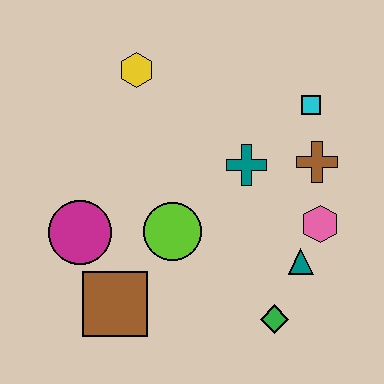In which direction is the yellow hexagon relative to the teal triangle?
The yellow hexagon is above the teal triangle.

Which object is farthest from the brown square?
The cyan square is farthest from the brown square.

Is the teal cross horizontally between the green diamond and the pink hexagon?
No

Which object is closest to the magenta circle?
The brown square is closest to the magenta circle.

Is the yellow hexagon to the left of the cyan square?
Yes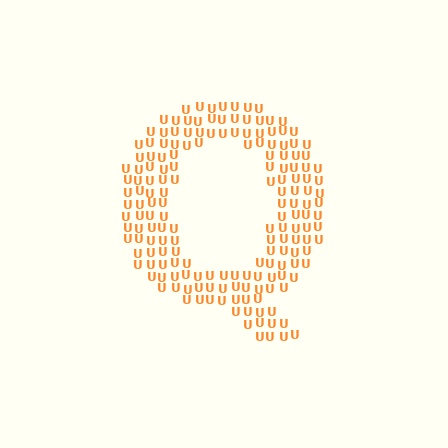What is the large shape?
The large shape is the letter Q.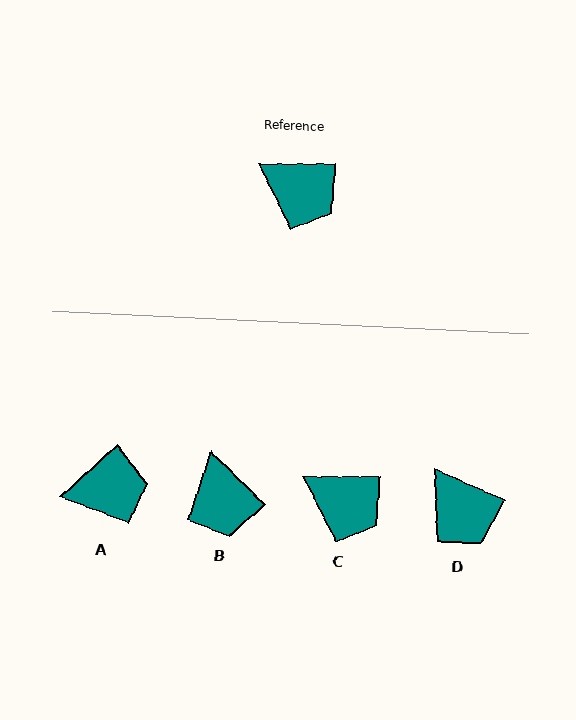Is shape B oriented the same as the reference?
No, it is off by about 45 degrees.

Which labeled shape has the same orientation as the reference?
C.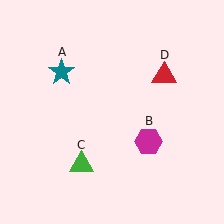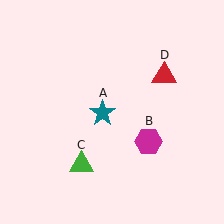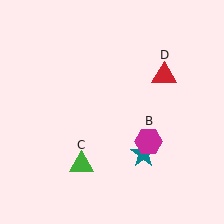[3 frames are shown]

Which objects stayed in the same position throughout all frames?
Magenta hexagon (object B) and green triangle (object C) and red triangle (object D) remained stationary.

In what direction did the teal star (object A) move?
The teal star (object A) moved down and to the right.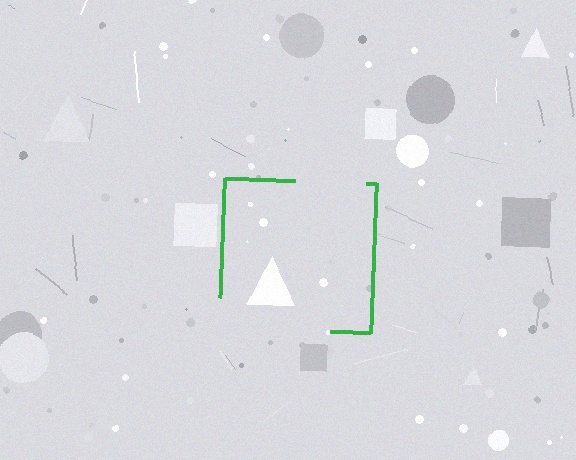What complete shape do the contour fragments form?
The contour fragments form a square.